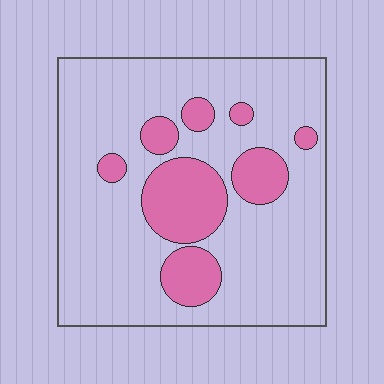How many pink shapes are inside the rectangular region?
8.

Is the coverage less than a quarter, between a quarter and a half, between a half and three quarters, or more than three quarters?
Less than a quarter.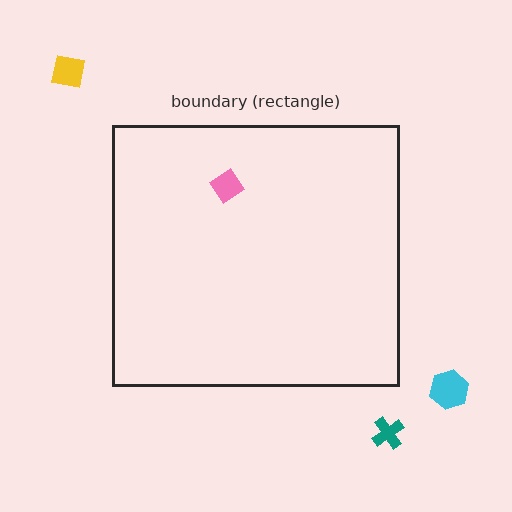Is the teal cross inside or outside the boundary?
Outside.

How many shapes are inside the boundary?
1 inside, 3 outside.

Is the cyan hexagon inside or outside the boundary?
Outside.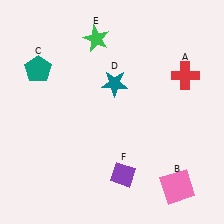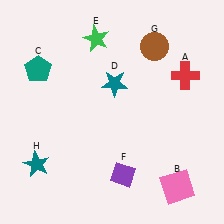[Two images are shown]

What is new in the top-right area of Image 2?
A brown circle (G) was added in the top-right area of Image 2.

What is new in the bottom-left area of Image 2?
A teal star (H) was added in the bottom-left area of Image 2.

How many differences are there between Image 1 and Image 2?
There are 2 differences between the two images.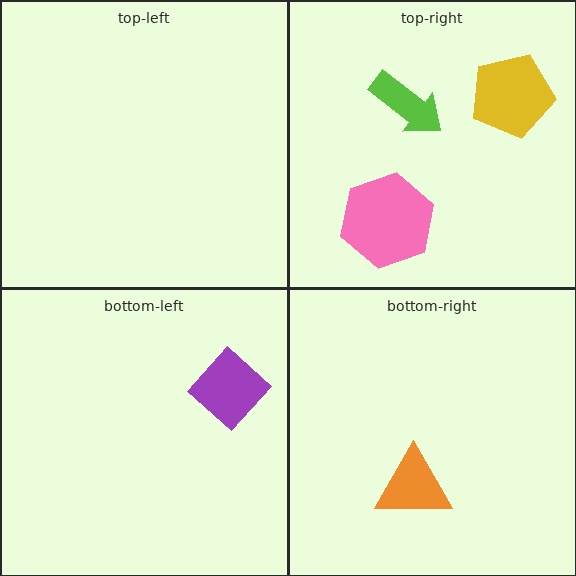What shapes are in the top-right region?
The pink hexagon, the lime arrow, the yellow pentagon.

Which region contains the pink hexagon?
The top-right region.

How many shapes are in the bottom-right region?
1.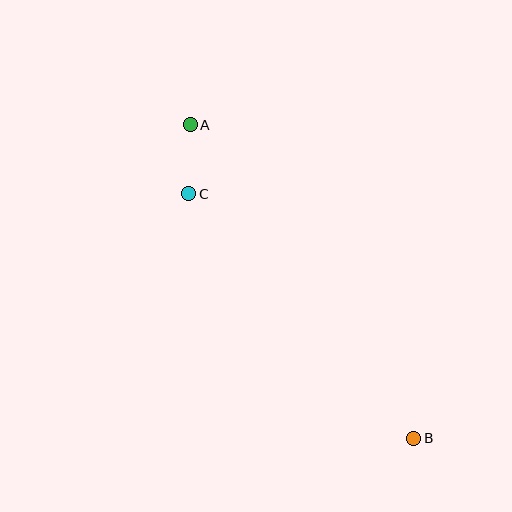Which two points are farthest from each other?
Points A and B are farthest from each other.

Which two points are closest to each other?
Points A and C are closest to each other.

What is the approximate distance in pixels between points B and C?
The distance between B and C is approximately 332 pixels.